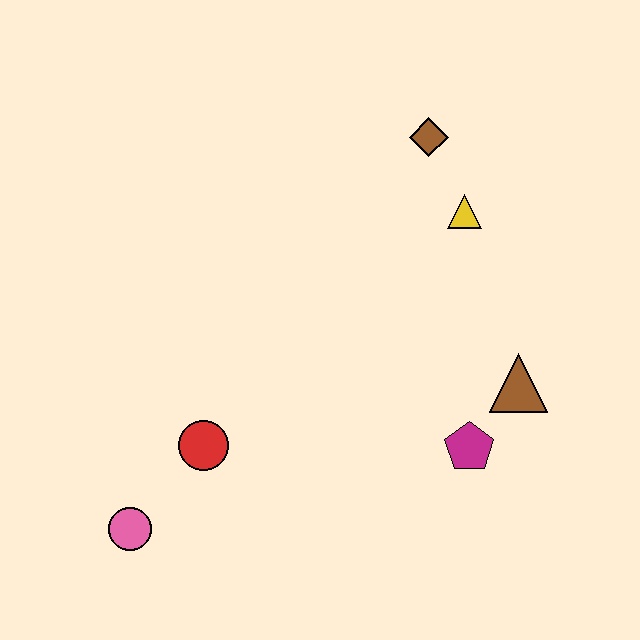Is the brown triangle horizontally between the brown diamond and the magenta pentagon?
No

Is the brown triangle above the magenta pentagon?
Yes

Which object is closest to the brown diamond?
The yellow triangle is closest to the brown diamond.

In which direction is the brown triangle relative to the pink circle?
The brown triangle is to the right of the pink circle.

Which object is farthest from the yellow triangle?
The pink circle is farthest from the yellow triangle.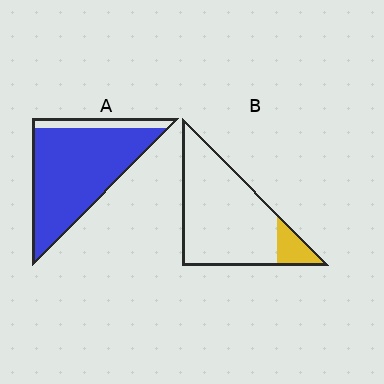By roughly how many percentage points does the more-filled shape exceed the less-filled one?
By roughly 75 percentage points (A over B).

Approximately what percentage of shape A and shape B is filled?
A is approximately 85% and B is approximately 15%.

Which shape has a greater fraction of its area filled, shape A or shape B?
Shape A.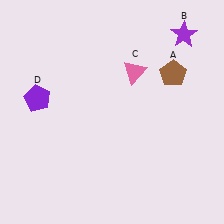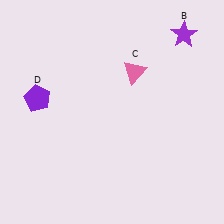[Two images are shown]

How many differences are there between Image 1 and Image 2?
There is 1 difference between the two images.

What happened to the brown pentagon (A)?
The brown pentagon (A) was removed in Image 2. It was in the top-right area of Image 1.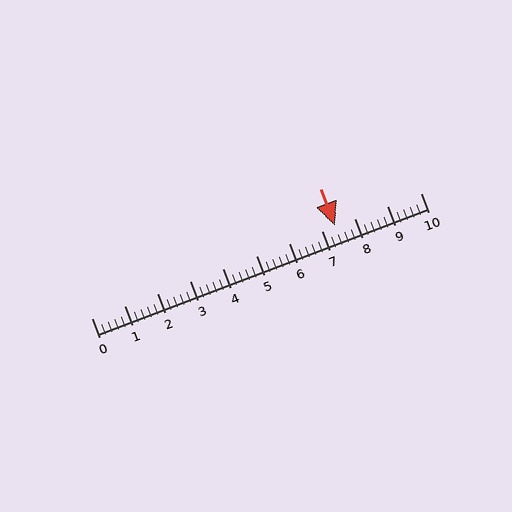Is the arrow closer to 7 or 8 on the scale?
The arrow is closer to 7.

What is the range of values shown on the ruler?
The ruler shows values from 0 to 10.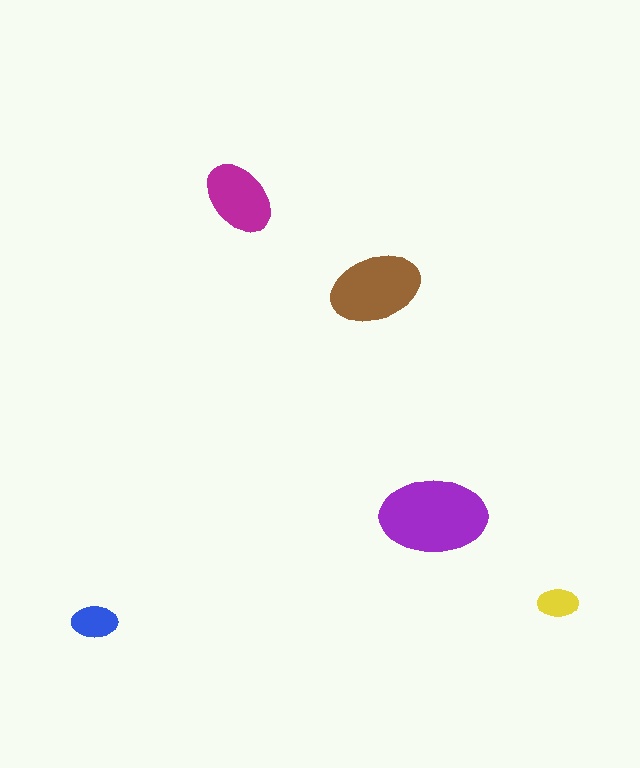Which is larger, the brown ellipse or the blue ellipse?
The brown one.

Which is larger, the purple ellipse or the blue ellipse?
The purple one.